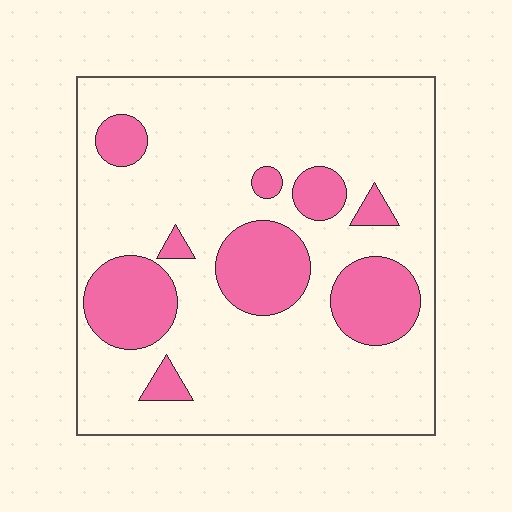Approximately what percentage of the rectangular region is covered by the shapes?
Approximately 25%.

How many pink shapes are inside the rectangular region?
9.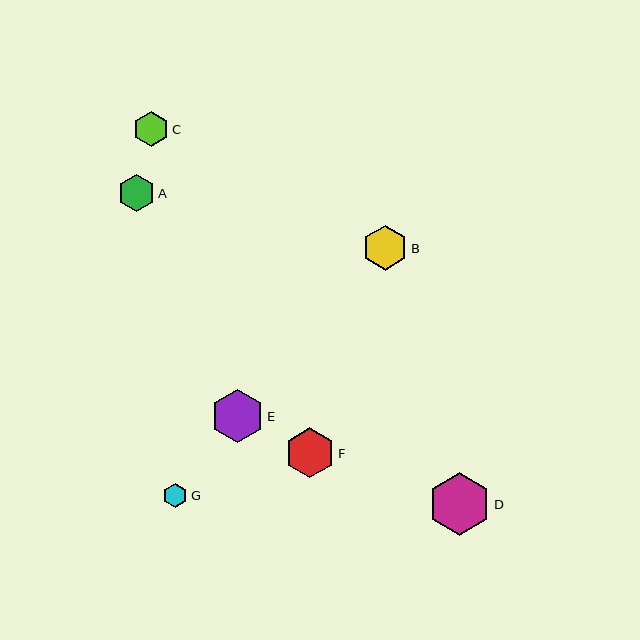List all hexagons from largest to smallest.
From largest to smallest: D, E, F, B, A, C, G.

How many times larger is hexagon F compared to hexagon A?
Hexagon F is approximately 1.4 times the size of hexagon A.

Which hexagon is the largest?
Hexagon D is the largest with a size of approximately 62 pixels.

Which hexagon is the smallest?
Hexagon G is the smallest with a size of approximately 24 pixels.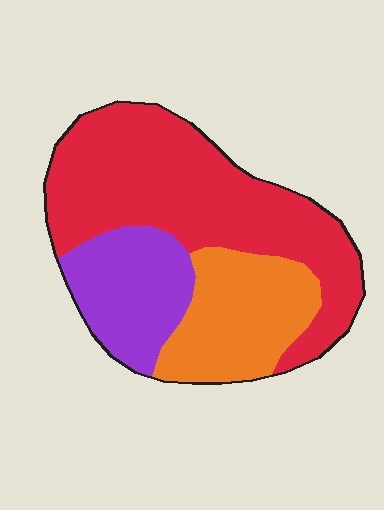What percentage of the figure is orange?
Orange covers around 25% of the figure.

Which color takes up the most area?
Red, at roughly 55%.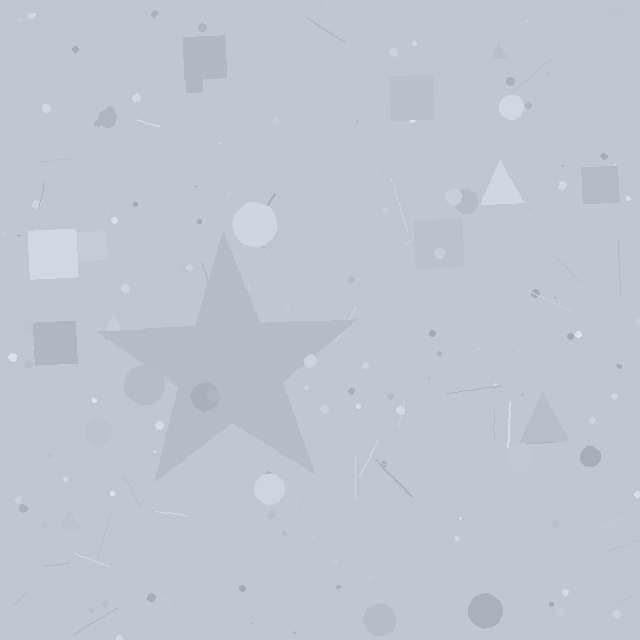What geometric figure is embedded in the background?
A star is embedded in the background.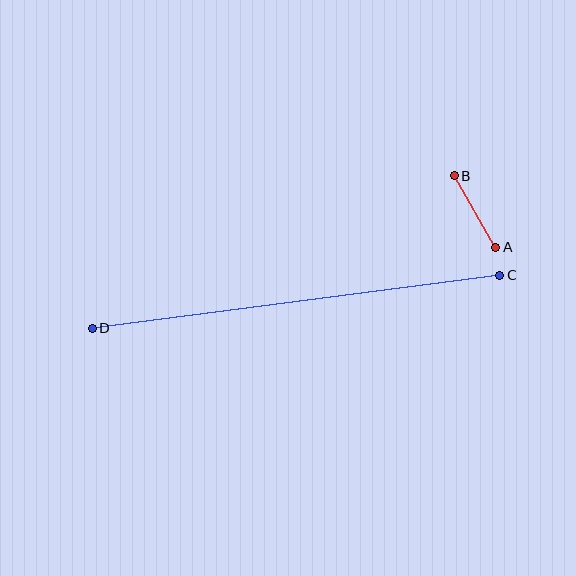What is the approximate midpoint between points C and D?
The midpoint is at approximately (296, 302) pixels.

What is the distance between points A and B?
The distance is approximately 83 pixels.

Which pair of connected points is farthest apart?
Points C and D are farthest apart.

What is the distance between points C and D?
The distance is approximately 411 pixels.